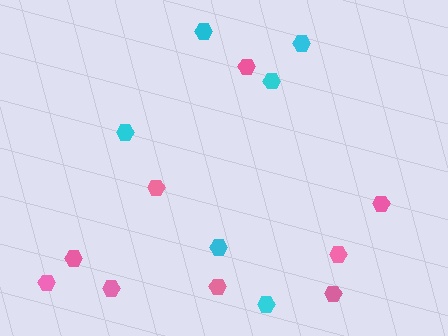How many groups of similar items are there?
There are 2 groups: one group of cyan hexagons (6) and one group of pink hexagons (9).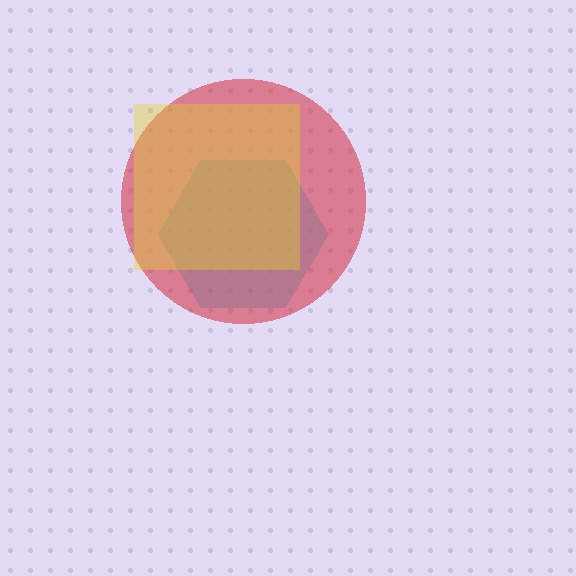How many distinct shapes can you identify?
There are 3 distinct shapes: a cyan hexagon, a red circle, a yellow square.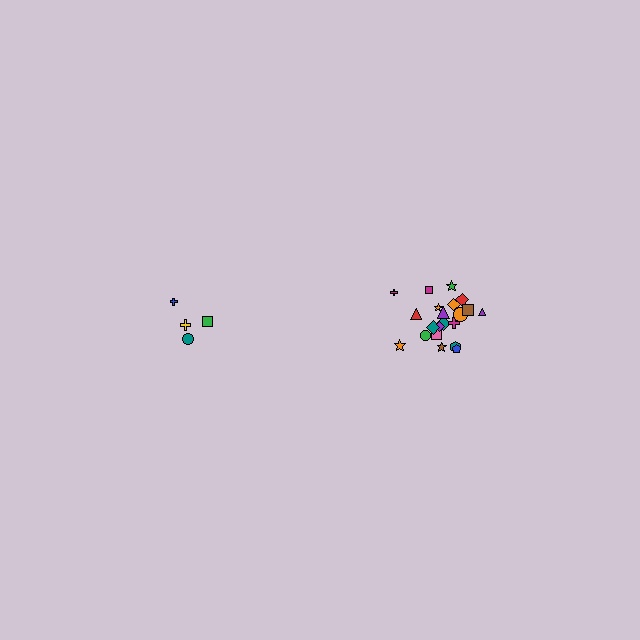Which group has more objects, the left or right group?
The right group.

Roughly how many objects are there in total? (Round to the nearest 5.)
Roughly 25 objects in total.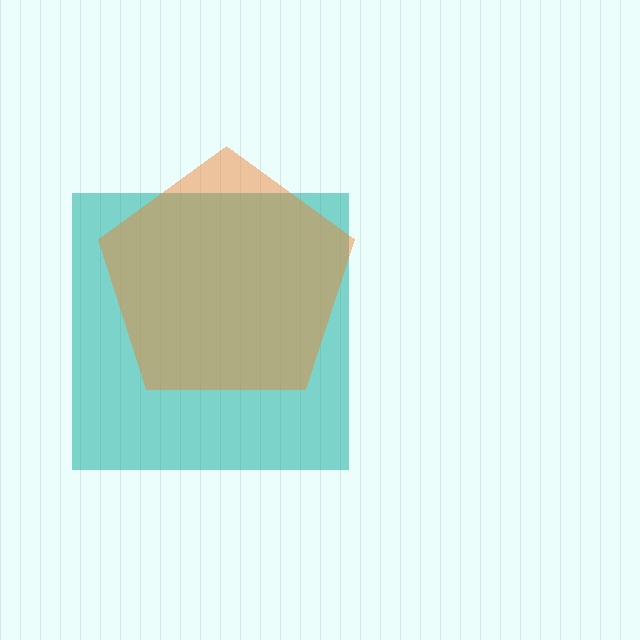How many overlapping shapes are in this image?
There are 2 overlapping shapes in the image.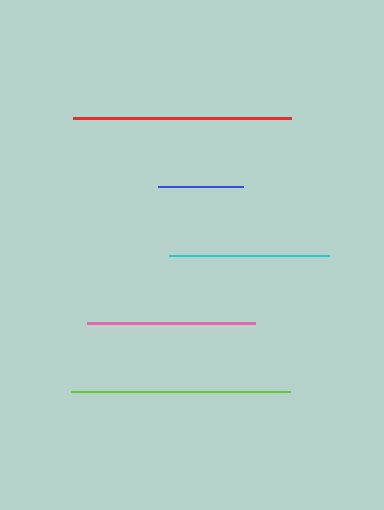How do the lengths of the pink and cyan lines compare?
The pink and cyan lines are approximately the same length.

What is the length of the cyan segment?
The cyan segment is approximately 161 pixels long.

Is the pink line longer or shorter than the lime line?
The lime line is longer than the pink line.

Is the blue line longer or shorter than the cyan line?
The cyan line is longer than the blue line.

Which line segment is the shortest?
The blue line is the shortest at approximately 85 pixels.